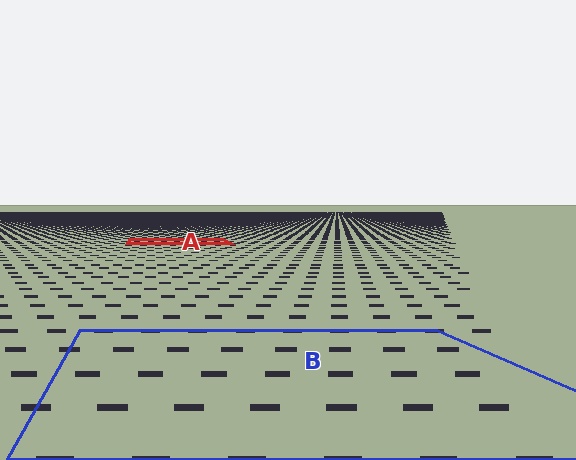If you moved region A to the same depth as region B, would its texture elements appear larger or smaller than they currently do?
They would appear larger. At a closer depth, the same texture elements are projected at a bigger on-screen size.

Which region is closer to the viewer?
Region B is closer. The texture elements there are larger and more spread out.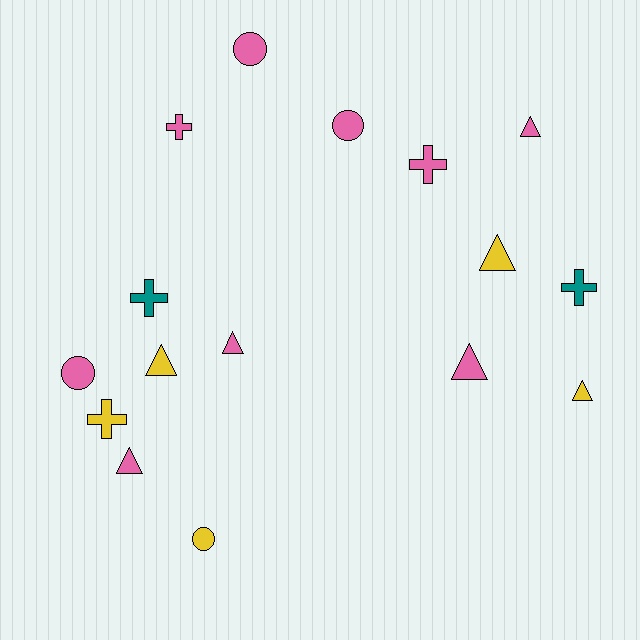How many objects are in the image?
There are 16 objects.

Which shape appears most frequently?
Triangle, with 7 objects.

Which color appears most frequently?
Pink, with 9 objects.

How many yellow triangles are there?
There are 3 yellow triangles.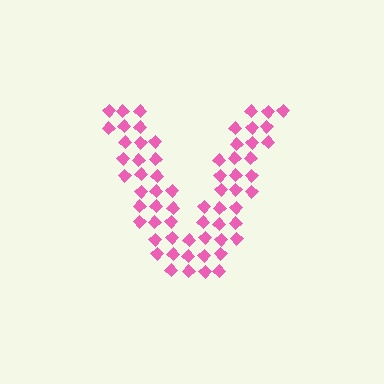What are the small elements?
The small elements are diamonds.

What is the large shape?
The large shape is the letter V.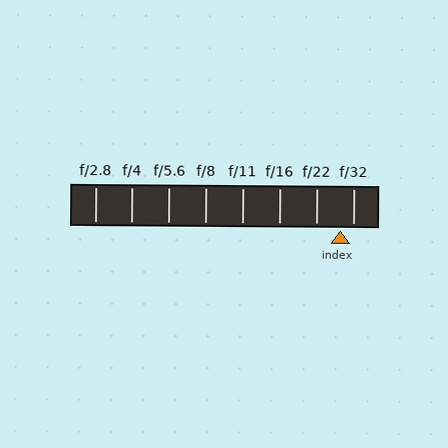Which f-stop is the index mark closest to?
The index mark is closest to f/32.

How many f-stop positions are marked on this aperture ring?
There are 8 f-stop positions marked.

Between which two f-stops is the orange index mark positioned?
The index mark is between f/22 and f/32.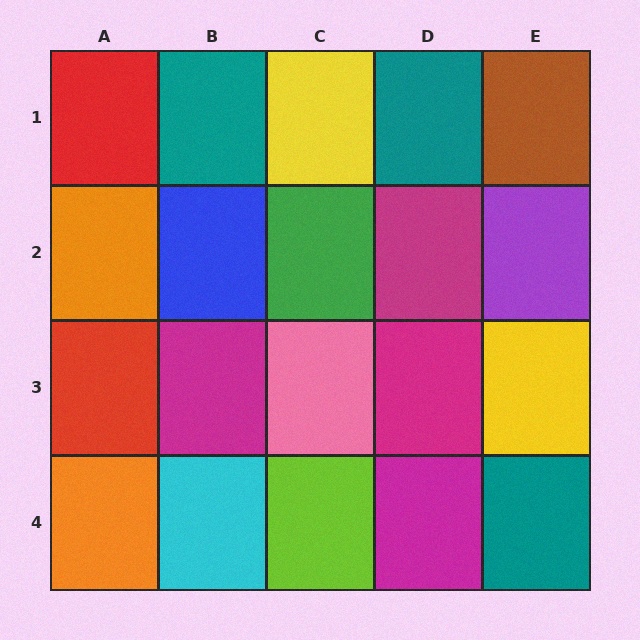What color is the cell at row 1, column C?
Yellow.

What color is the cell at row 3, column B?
Magenta.